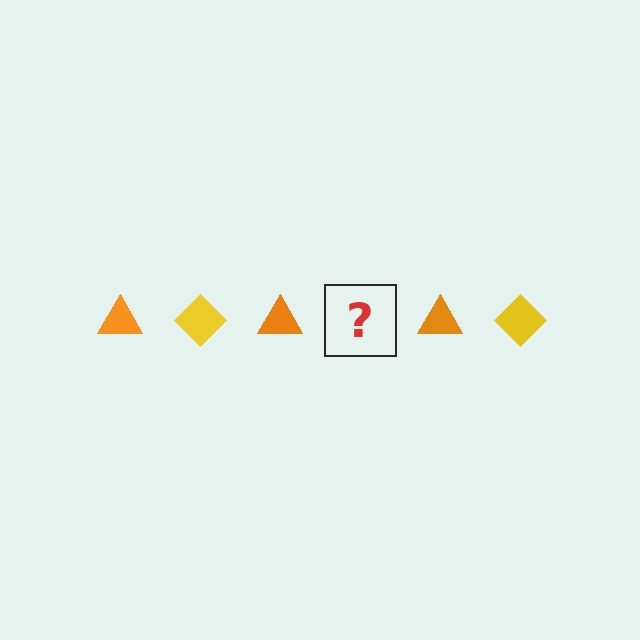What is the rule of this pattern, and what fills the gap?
The rule is that the pattern alternates between orange triangle and yellow diamond. The gap should be filled with a yellow diamond.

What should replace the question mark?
The question mark should be replaced with a yellow diamond.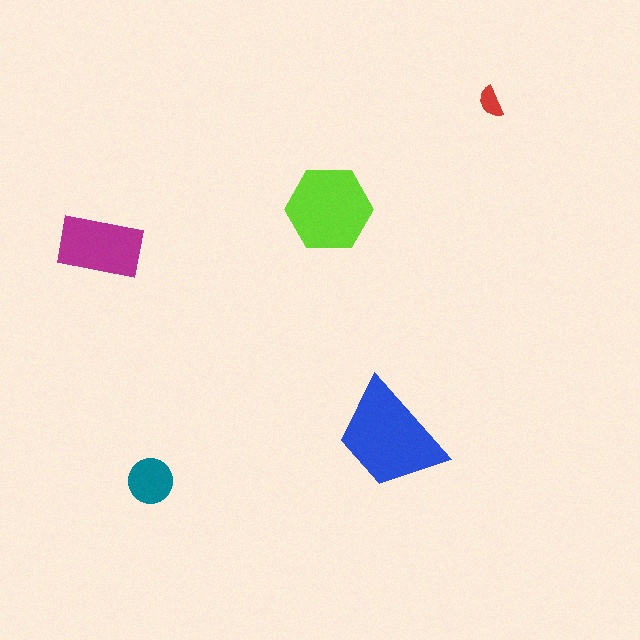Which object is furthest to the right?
The red semicircle is rightmost.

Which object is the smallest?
The red semicircle.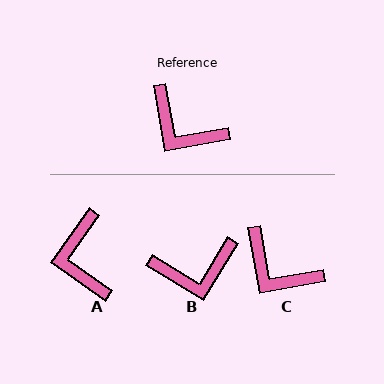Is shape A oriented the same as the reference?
No, it is off by about 45 degrees.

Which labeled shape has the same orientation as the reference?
C.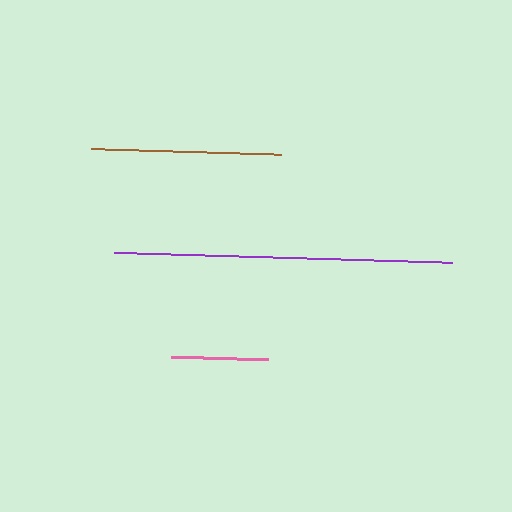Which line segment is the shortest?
The pink line is the shortest at approximately 97 pixels.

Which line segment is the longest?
The purple line is the longest at approximately 338 pixels.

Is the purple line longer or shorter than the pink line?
The purple line is longer than the pink line.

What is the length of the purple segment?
The purple segment is approximately 338 pixels long.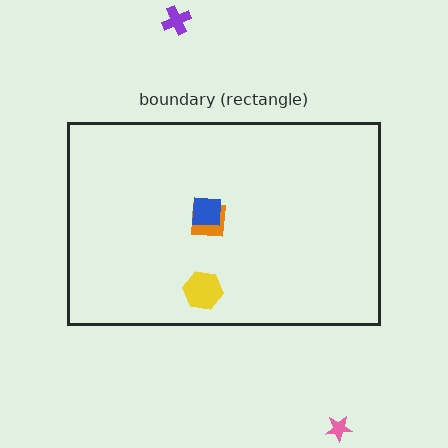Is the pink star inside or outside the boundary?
Outside.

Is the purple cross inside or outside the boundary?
Outside.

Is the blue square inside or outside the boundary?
Inside.